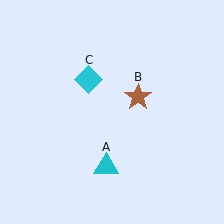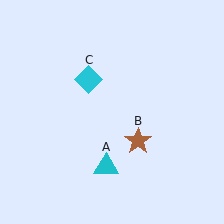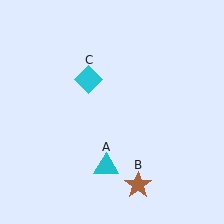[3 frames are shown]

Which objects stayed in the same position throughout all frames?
Cyan triangle (object A) and cyan diamond (object C) remained stationary.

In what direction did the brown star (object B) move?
The brown star (object B) moved down.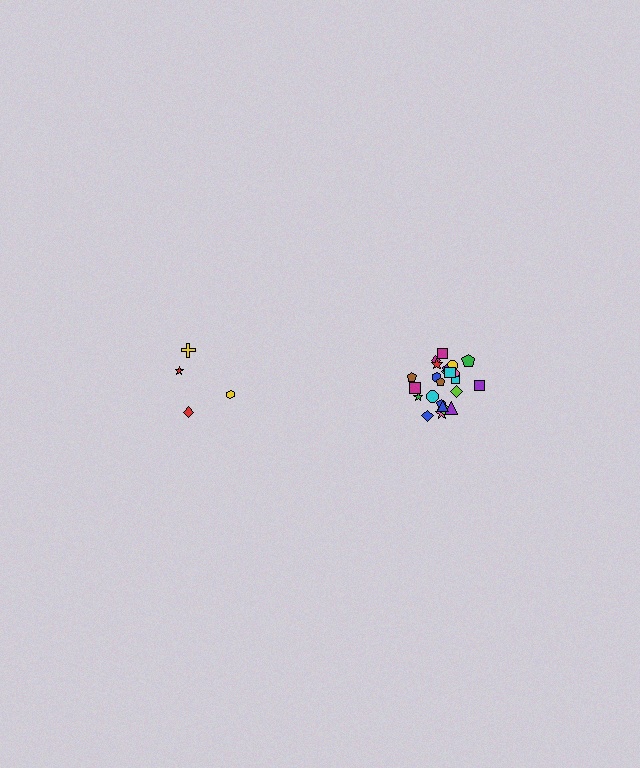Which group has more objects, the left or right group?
The right group.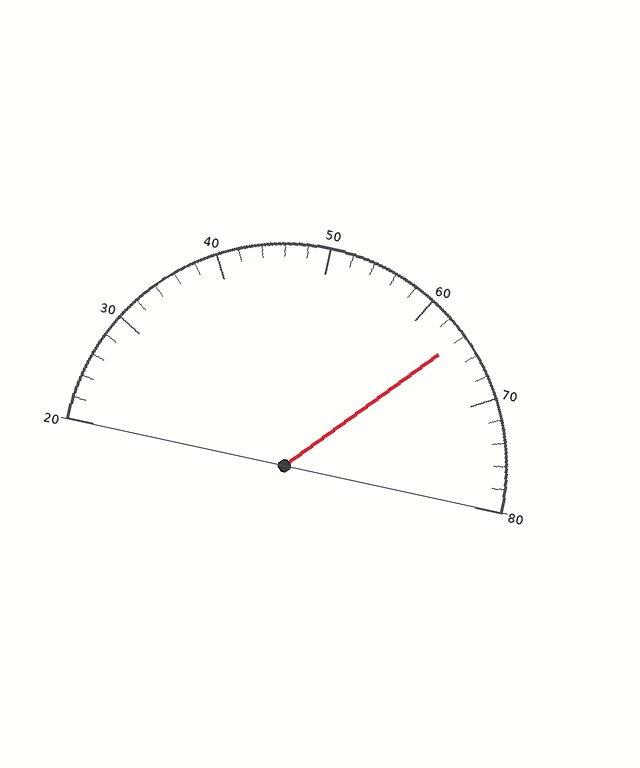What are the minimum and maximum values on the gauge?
The gauge ranges from 20 to 80.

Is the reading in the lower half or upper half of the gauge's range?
The reading is in the upper half of the range (20 to 80).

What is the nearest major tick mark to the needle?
The nearest major tick mark is 60.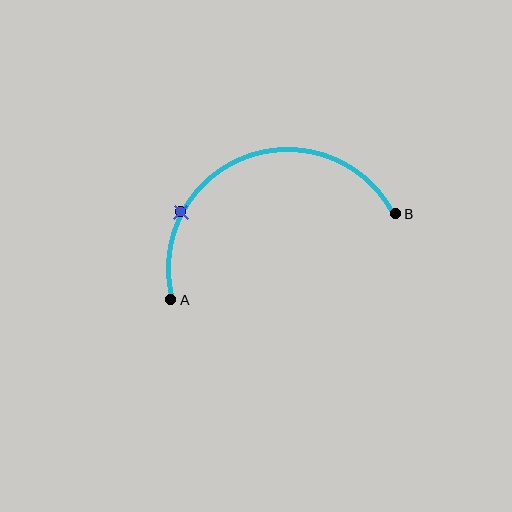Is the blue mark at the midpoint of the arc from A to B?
No. The blue mark lies on the arc but is closer to endpoint A. The arc midpoint would be at the point on the curve equidistant along the arc from both A and B.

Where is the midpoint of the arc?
The arc midpoint is the point on the curve farthest from the straight line joining A and B. It sits above that line.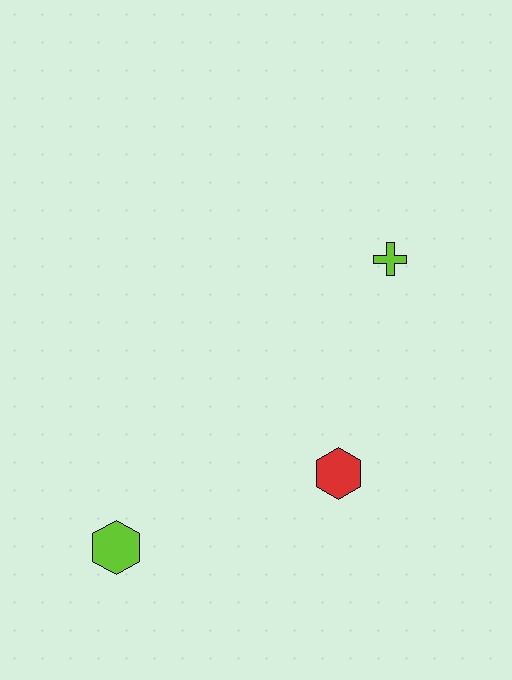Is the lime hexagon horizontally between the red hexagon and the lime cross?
No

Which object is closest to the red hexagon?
The lime cross is closest to the red hexagon.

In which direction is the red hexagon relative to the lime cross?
The red hexagon is below the lime cross.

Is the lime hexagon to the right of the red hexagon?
No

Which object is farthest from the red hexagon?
The lime hexagon is farthest from the red hexagon.